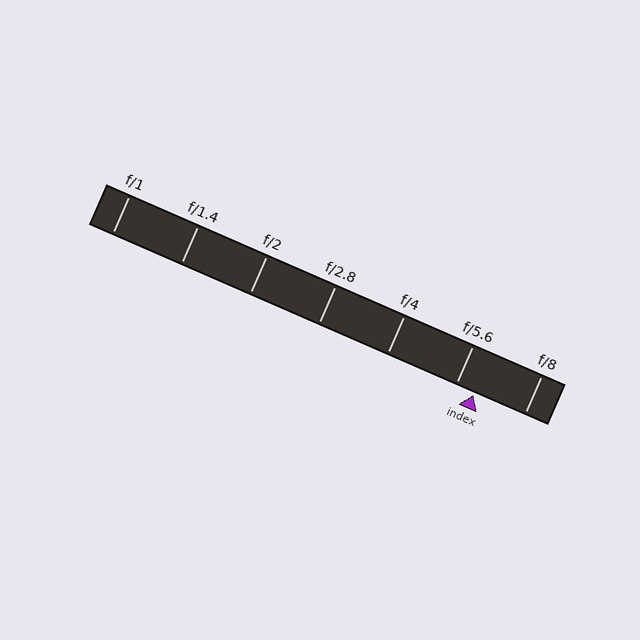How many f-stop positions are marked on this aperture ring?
There are 7 f-stop positions marked.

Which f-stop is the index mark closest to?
The index mark is closest to f/5.6.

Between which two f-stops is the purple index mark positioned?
The index mark is between f/5.6 and f/8.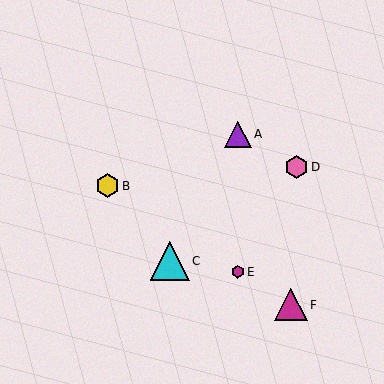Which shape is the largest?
The cyan triangle (labeled C) is the largest.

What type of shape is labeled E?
Shape E is a magenta hexagon.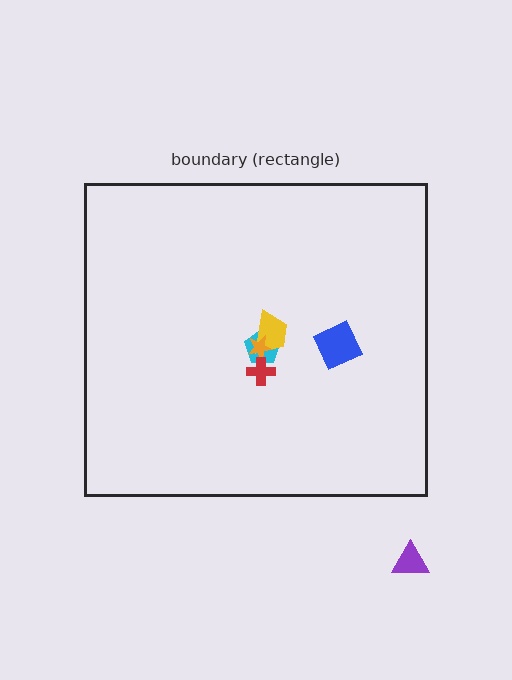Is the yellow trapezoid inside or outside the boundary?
Inside.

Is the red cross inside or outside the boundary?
Inside.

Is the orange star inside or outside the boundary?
Inside.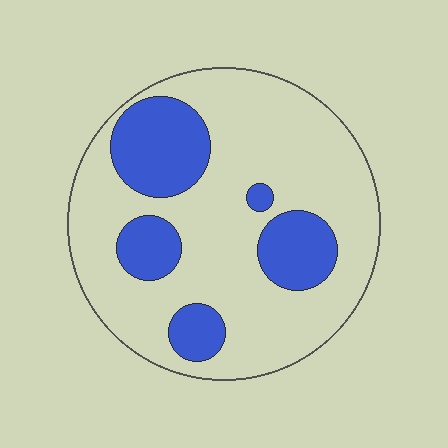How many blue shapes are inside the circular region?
5.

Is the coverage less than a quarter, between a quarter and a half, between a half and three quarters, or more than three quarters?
Between a quarter and a half.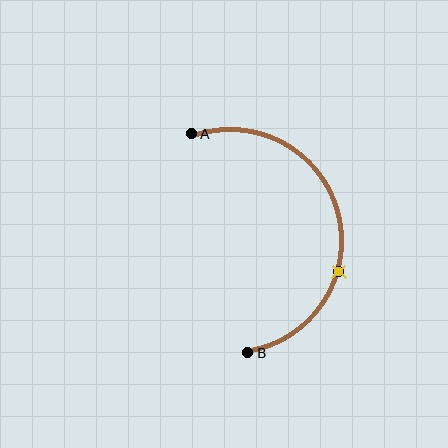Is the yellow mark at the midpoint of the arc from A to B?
No. The yellow mark lies on the arc but is closer to endpoint B. The arc midpoint would be at the point on the curve equidistant along the arc from both A and B.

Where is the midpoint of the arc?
The arc midpoint is the point on the curve farthest from the straight line joining A and B. It sits to the right of that line.